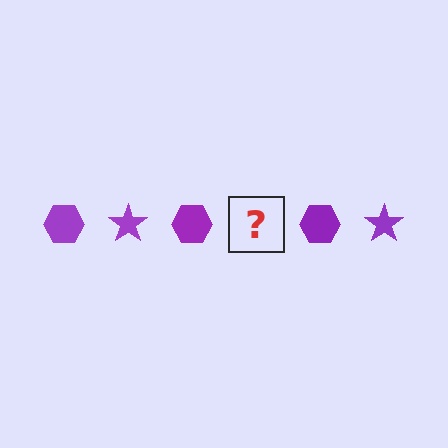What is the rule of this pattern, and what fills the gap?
The rule is that the pattern cycles through hexagon, star shapes in purple. The gap should be filled with a purple star.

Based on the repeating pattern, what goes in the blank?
The blank should be a purple star.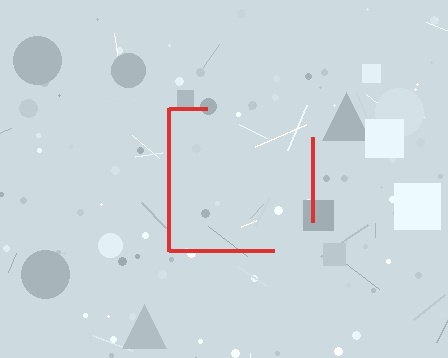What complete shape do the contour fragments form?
The contour fragments form a square.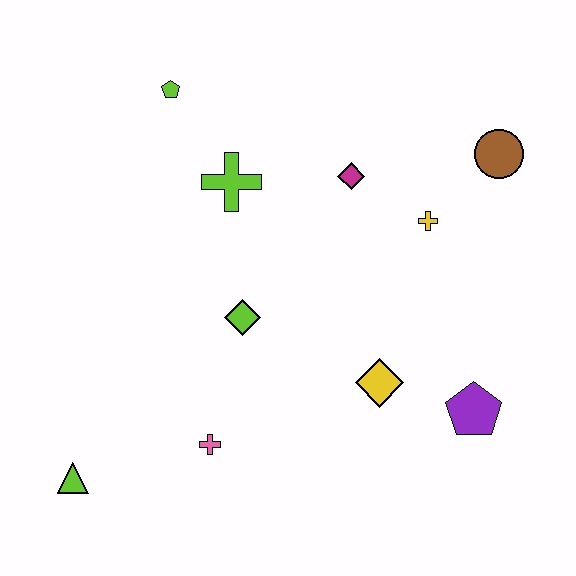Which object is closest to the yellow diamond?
The purple pentagon is closest to the yellow diamond.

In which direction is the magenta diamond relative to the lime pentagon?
The magenta diamond is to the right of the lime pentagon.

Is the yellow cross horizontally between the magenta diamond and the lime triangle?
No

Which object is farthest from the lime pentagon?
The purple pentagon is farthest from the lime pentagon.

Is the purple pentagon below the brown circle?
Yes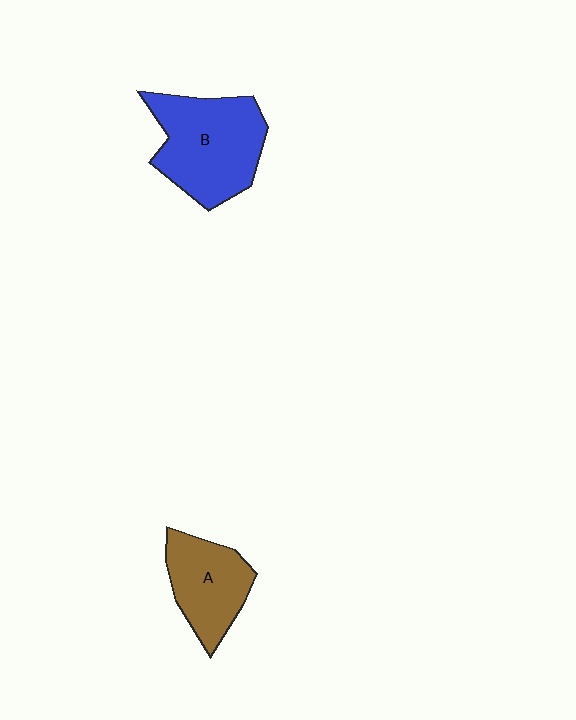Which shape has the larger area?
Shape B (blue).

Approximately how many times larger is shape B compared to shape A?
Approximately 1.5 times.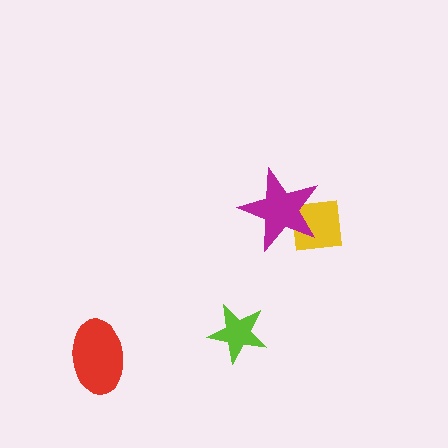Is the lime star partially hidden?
No, no other shape covers it.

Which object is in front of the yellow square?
The magenta star is in front of the yellow square.